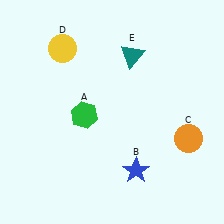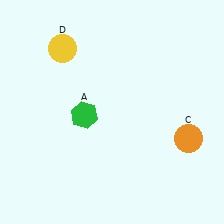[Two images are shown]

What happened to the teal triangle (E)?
The teal triangle (E) was removed in Image 2. It was in the top-right area of Image 1.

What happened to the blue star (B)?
The blue star (B) was removed in Image 2. It was in the bottom-right area of Image 1.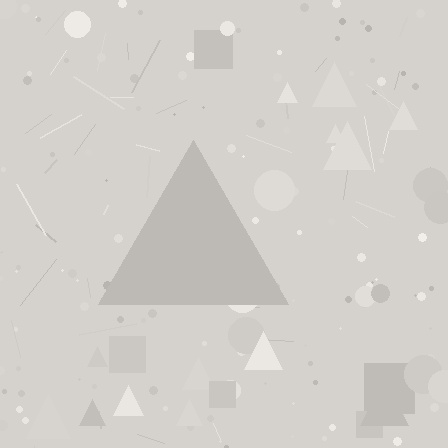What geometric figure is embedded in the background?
A triangle is embedded in the background.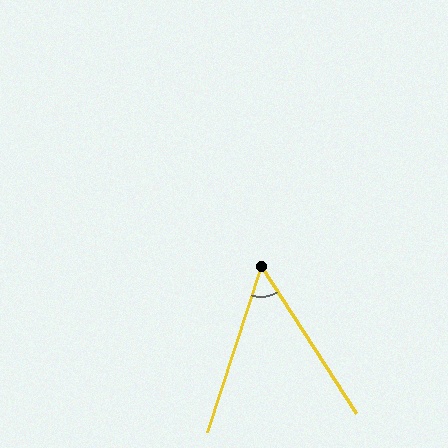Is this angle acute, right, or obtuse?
It is acute.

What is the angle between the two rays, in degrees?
Approximately 51 degrees.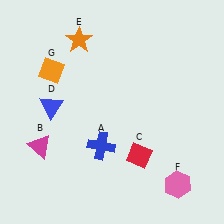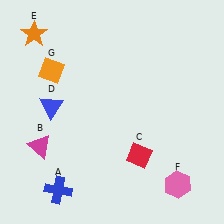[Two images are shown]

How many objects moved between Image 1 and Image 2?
2 objects moved between the two images.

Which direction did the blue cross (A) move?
The blue cross (A) moved down.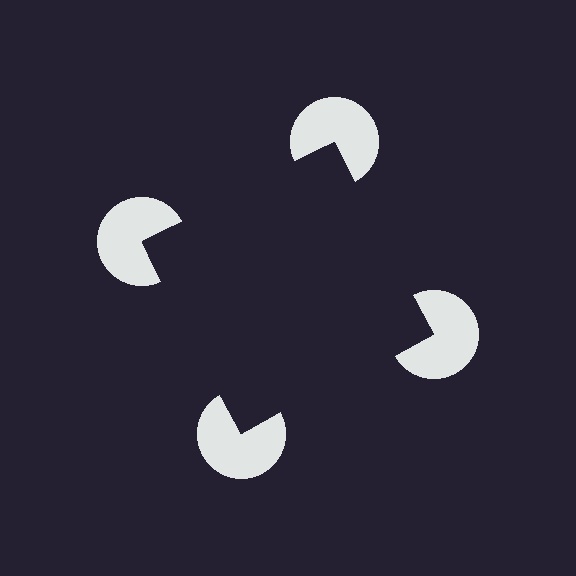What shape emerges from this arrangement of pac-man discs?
An illusory square — its edges are inferred from the aligned wedge cuts in the pac-man discs, not physically drawn.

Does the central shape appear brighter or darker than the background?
It typically appears slightly darker than the background, even though no actual brightness change is drawn.